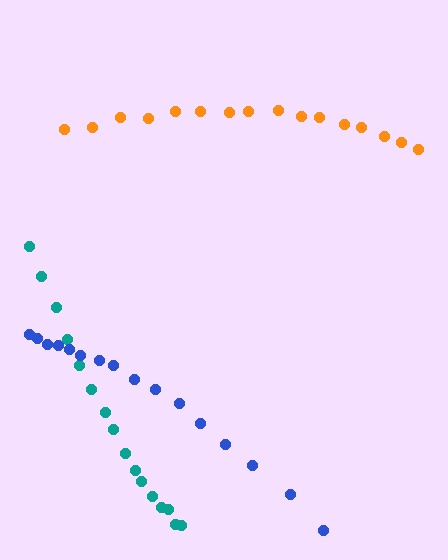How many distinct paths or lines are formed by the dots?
There are 3 distinct paths.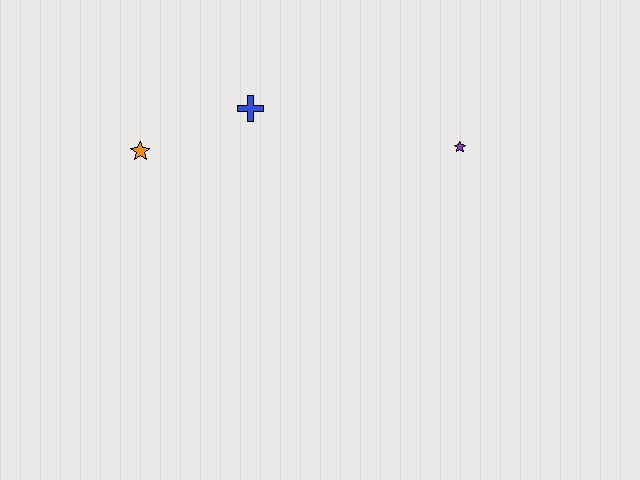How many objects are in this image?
There are 3 objects.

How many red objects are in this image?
There are no red objects.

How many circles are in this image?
There are no circles.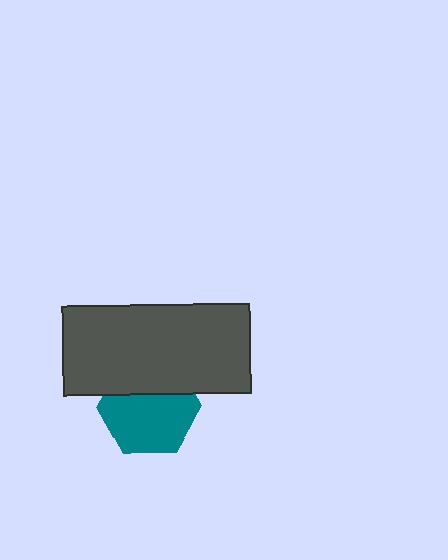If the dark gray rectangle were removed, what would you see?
You would see the complete teal hexagon.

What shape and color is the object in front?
The object in front is a dark gray rectangle.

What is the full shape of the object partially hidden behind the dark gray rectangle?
The partially hidden object is a teal hexagon.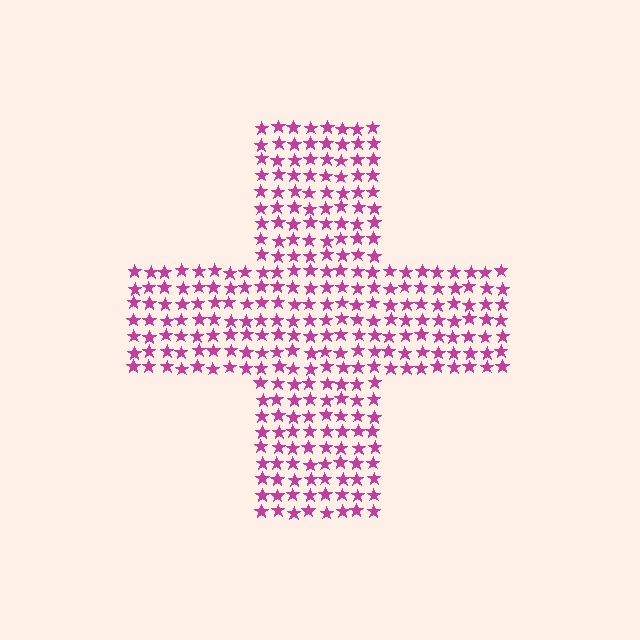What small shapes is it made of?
It is made of small stars.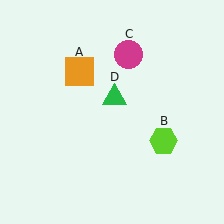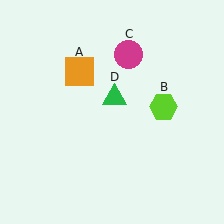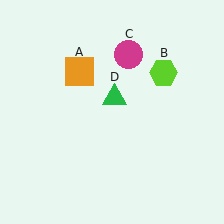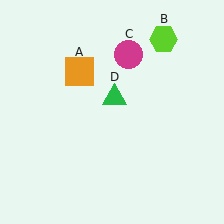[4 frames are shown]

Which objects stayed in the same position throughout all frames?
Orange square (object A) and magenta circle (object C) and green triangle (object D) remained stationary.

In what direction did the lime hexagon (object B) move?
The lime hexagon (object B) moved up.